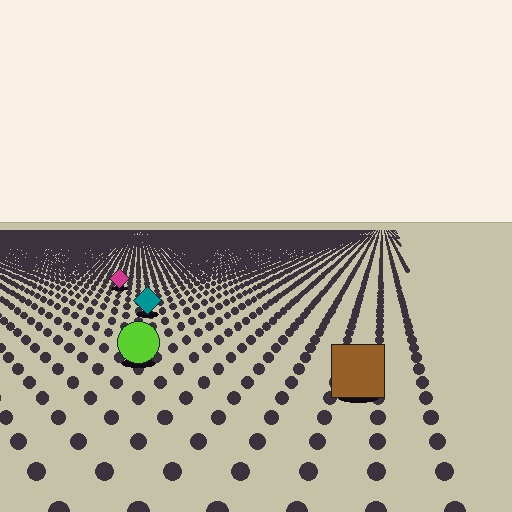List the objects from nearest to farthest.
From nearest to farthest: the brown square, the lime circle, the teal diamond, the magenta diamond.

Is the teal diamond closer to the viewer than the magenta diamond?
Yes. The teal diamond is closer — you can tell from the texture gradient: the ground texture is coarser near it.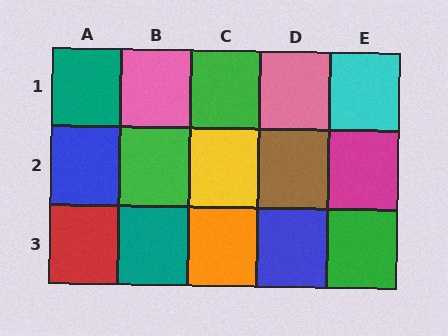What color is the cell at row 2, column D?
Brown.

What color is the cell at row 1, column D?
Pink.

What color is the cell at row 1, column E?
Cyan.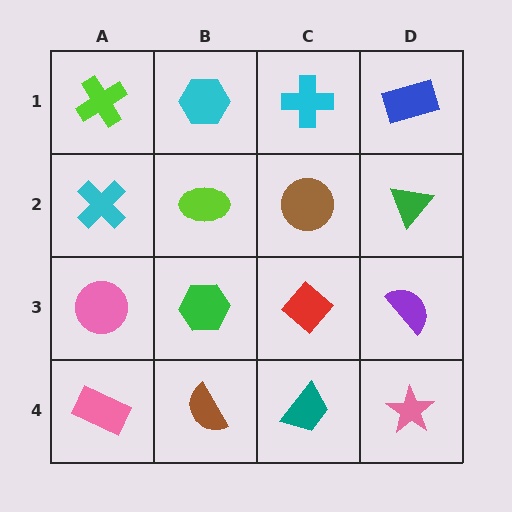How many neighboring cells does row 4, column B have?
3.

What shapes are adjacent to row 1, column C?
A brown circle (row 2, column C), a cyan hexagon (row 1, column B), a blue rectangle (row 1, column D).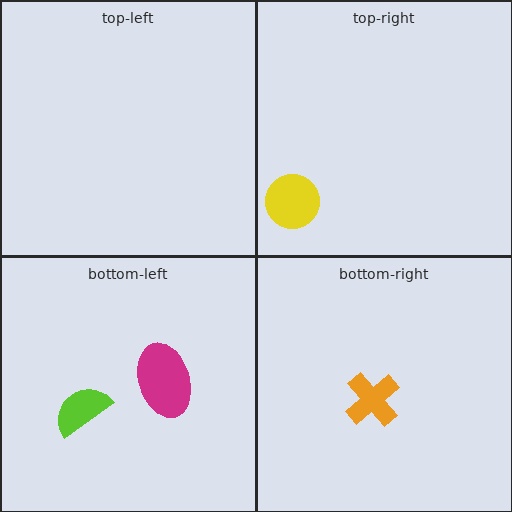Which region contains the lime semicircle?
The bottom-left region.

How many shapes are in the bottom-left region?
2.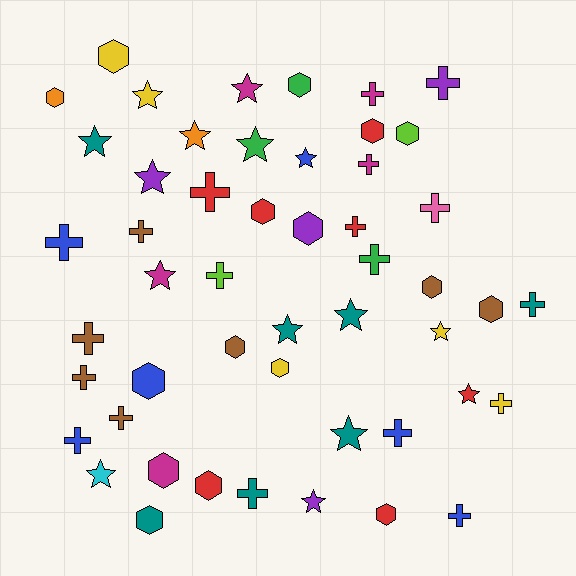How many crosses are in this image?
There are 19 crosses.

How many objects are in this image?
There are 50 objects.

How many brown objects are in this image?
There are 7 brown objects.